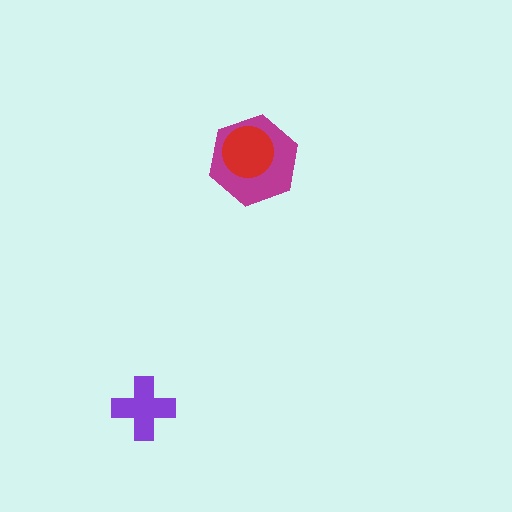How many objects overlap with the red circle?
1 object overlaps with the red circle.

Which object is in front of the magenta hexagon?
The red circle is in front of the magenta hexagon.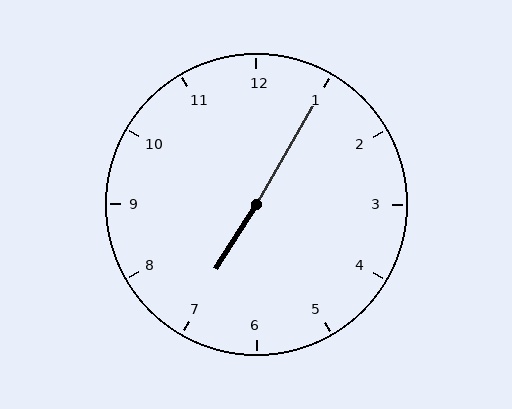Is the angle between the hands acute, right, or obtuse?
It is obtuse.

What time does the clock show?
7:05.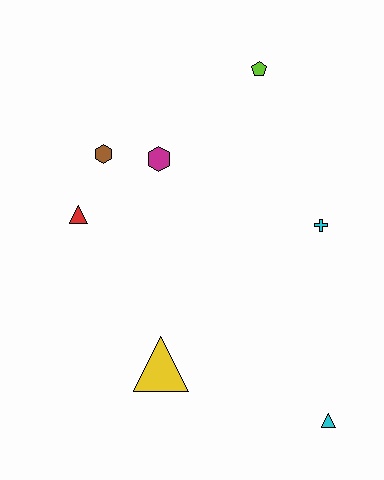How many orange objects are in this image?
There are no orange objects.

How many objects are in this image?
There are 7 objects.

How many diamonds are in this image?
There are no diamonds.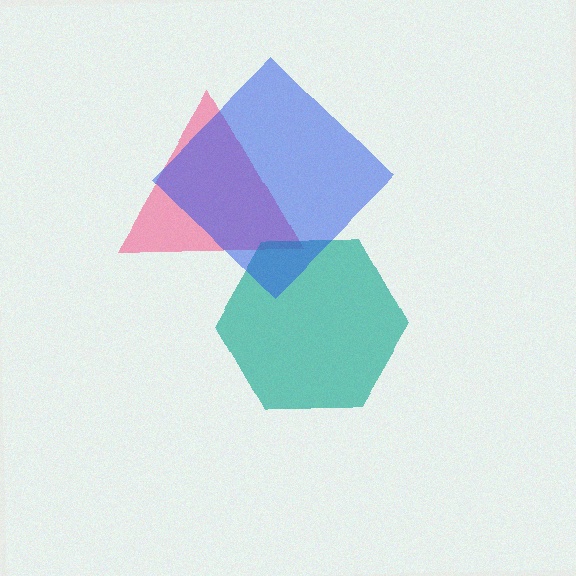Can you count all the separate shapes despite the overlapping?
Yes, there are 3 separate shapes.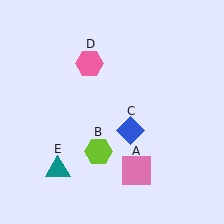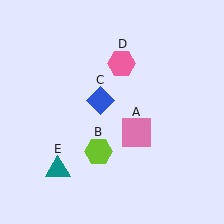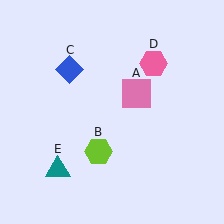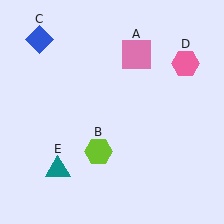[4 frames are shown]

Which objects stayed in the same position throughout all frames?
Lime hexagon (object B) and teal triangle (object E) remained stationary.